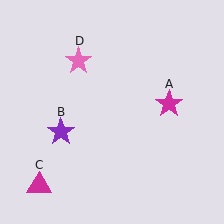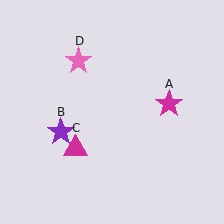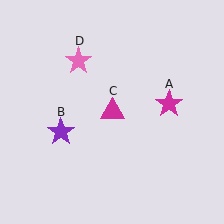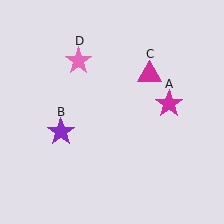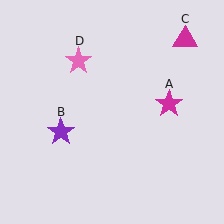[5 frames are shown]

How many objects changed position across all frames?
1 object changed position: magenta triangle (object C).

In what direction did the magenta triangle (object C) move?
The magenta triangle (object C) moved up and to the right.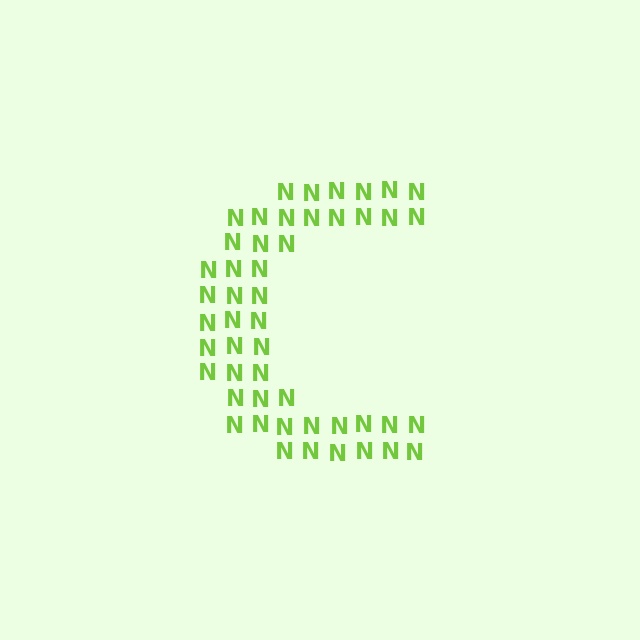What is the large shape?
The large shape is the letter C.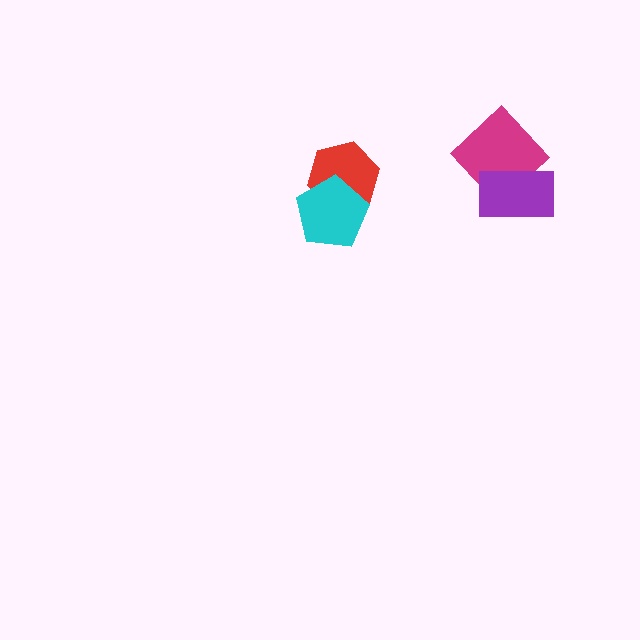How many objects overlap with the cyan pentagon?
1 object overlaps with the cyan pentagon.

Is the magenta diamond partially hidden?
Yes, it is partially covered by another shape.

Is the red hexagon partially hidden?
Yes, it is partially covered by another shape.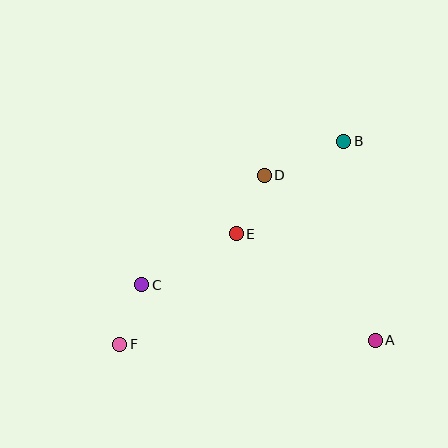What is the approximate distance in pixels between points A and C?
The distance between A and C is approximately 240 pixels.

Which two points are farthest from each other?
Points B and F are farthest from each other.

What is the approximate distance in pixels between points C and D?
The distance between C and D is approximately 164 pixels.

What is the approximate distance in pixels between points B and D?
The distance between B and D is approximately 87 pixels.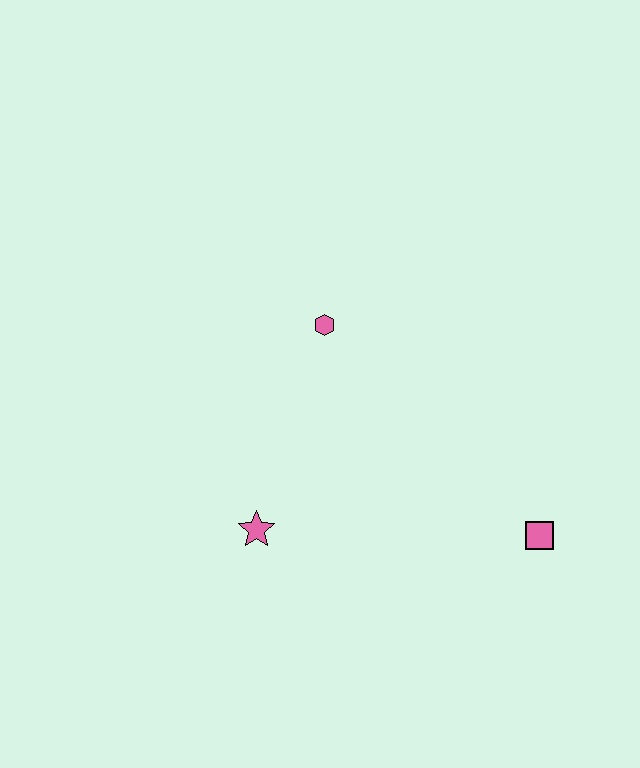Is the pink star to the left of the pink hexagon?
Yes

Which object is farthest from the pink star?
The pink square is farthest from the pink star.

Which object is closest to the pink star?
The pink hexagon is closest to the pink star.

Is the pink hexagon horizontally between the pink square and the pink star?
Yes